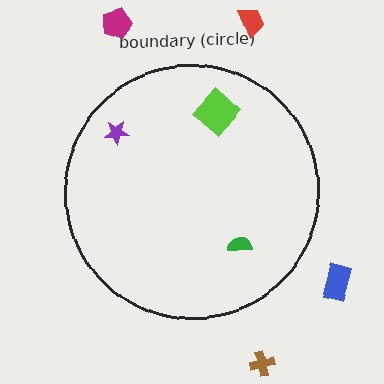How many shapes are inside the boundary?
3 inside, 4 outside.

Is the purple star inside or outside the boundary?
Inside.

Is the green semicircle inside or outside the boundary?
Inside.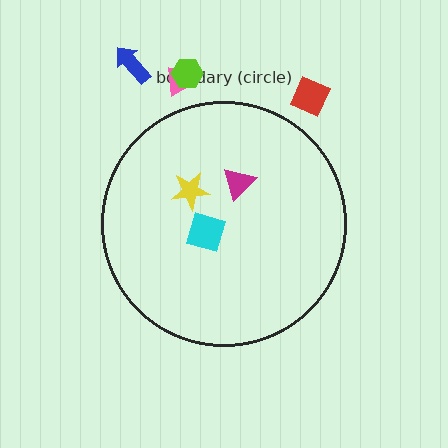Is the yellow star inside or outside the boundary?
Inside.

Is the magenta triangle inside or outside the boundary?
Inside.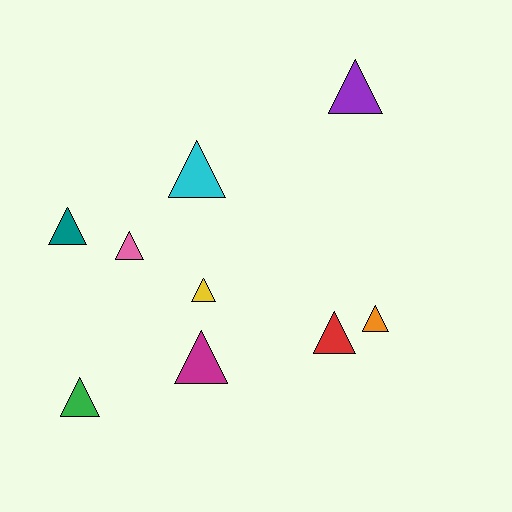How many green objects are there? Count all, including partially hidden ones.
There is 1 green object.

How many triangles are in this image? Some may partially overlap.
There are 9 triangles.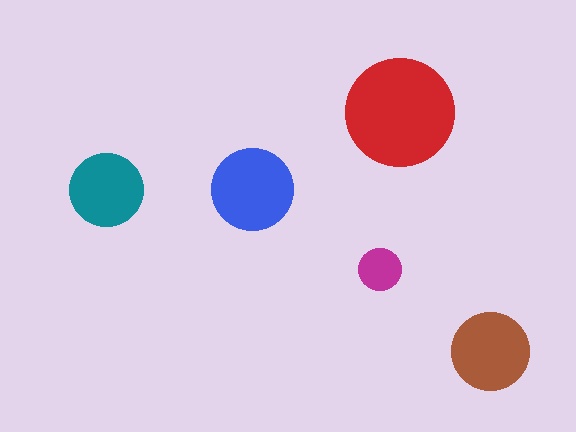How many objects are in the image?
There are 5 objects in the image.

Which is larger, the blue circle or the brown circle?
The blue one.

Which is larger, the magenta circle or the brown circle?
The brown one.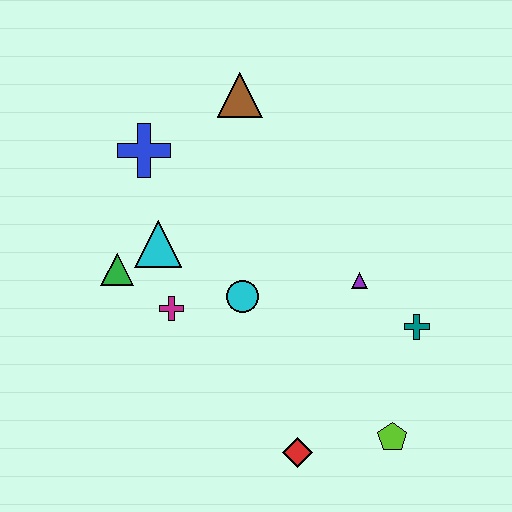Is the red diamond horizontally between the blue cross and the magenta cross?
No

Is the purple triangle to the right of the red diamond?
Yes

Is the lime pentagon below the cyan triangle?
Yes